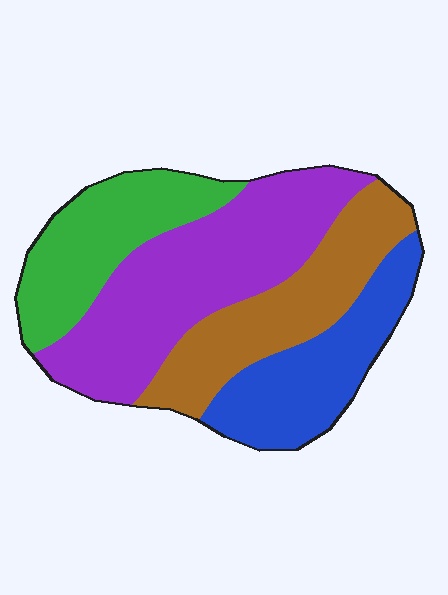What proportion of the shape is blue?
Blue takes up about one fifth (1/5) of the shape.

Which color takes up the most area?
Purple, at roughly 35%.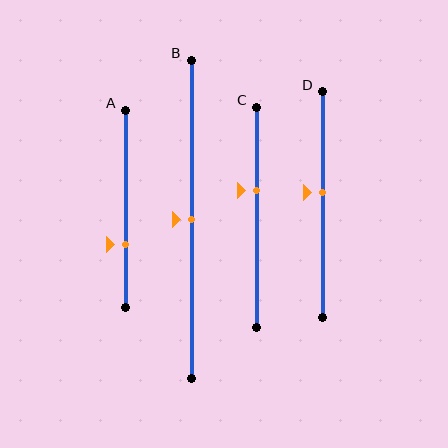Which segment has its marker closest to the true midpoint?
Segment B has its marker closest to the true midpoint.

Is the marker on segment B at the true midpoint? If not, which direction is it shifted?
Yes, the marker on segment B is at the true midpoint.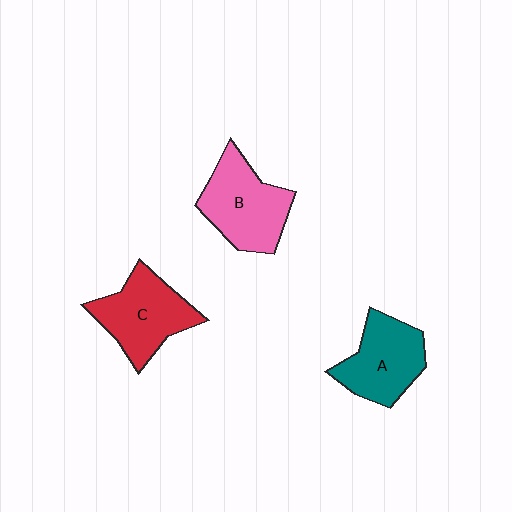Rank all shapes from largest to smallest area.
From largest to smallest: B (pink), C (red), A (teal).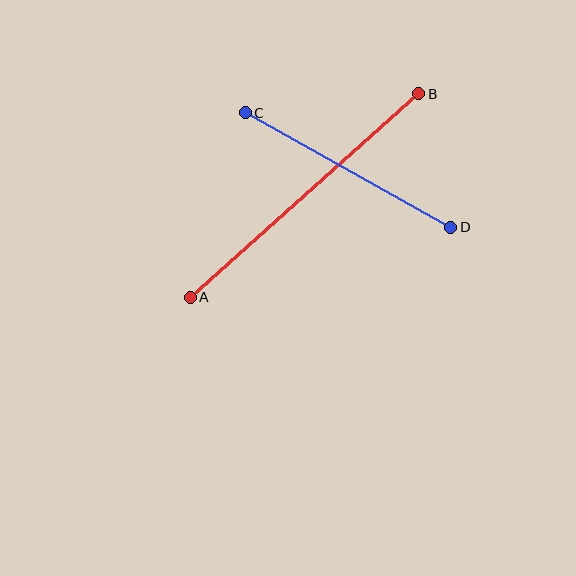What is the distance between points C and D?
The distance is approximately 235 pixels.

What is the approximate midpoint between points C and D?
The midpoint is at approximately (348, 170) pixels.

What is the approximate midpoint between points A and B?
The midpoint is at approximately (305, 195) pixels.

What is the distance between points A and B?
The distance is approximately 306 pixels.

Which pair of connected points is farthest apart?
Points A and B are farthest apart.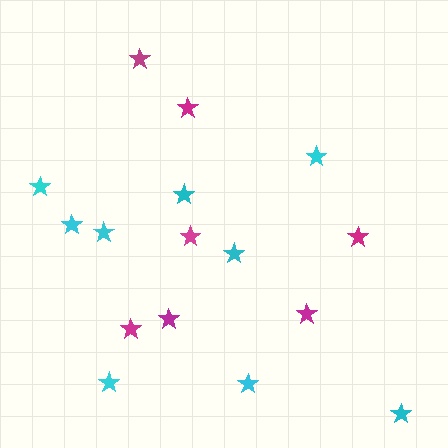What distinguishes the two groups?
There are 2 groups: one group of cyan stars (9) and one group of magenta stars (7).